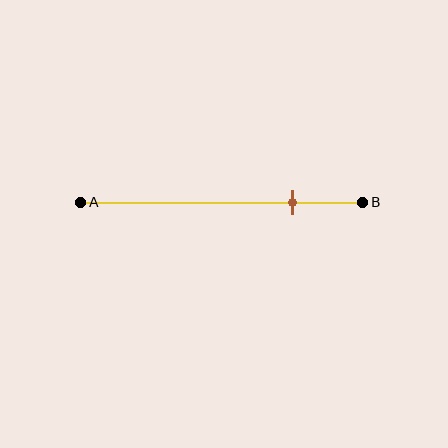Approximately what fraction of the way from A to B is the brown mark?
The brown mark is approximately 75% of the way from A to B.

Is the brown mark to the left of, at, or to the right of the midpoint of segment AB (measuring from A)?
The brown mark is to the right of the midpoint of segment AB.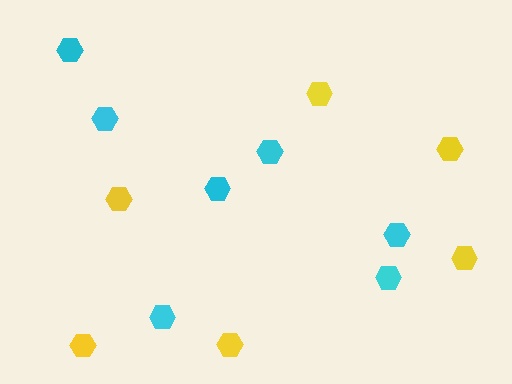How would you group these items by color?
There are 2 groups: one group of cyan hexagons (7) and one group of yellow hexagons (6).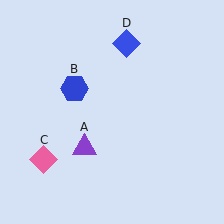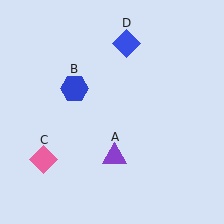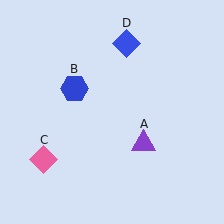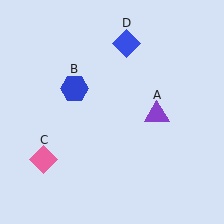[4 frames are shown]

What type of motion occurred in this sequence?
The purple triangle (object A) rotated counterclockwise around the center of the scene.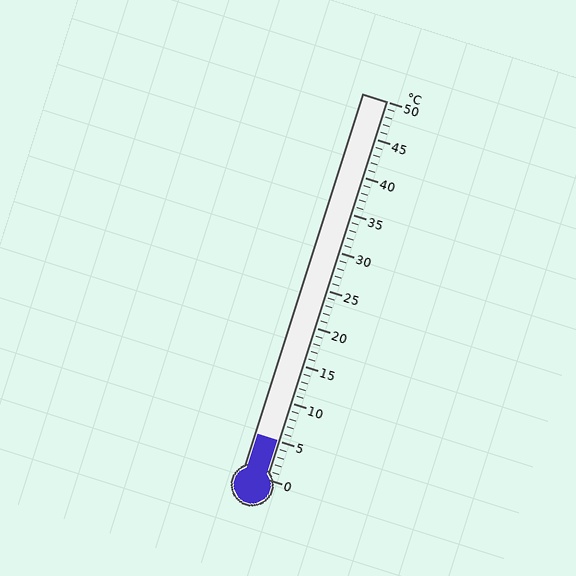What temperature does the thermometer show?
The thermometer shows approximately 5°C.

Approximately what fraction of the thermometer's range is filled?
The thermometer is filled to approximately 10% of its range.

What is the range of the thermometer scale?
The thermometer scale ranges from 0°C to 50°C.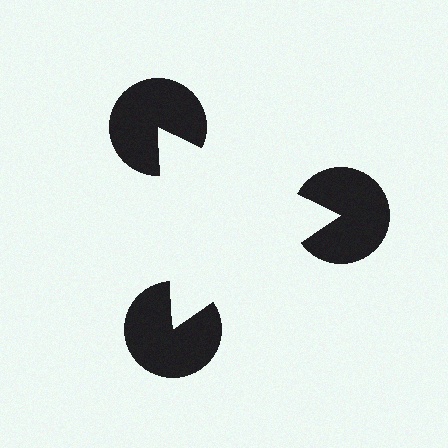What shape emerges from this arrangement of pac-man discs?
An illusory triangle — its edges are inferred from the aligned wedge cuts in the pac-man discs, not physically drawn.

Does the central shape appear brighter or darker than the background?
It typically appears slightly brighter than the background, even though no actual brightness change is drawn.